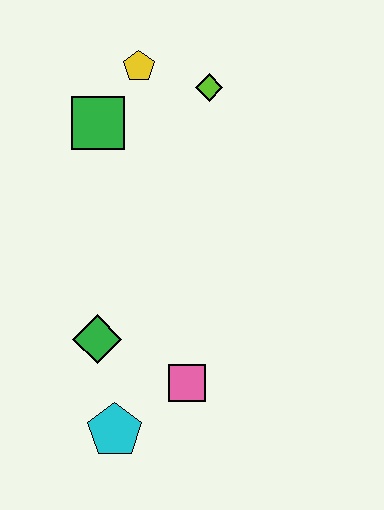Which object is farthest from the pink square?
The yellow pentagon is farthest from the pink square.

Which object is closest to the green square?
The yellow pentagon is closest to the green square.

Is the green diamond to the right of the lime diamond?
No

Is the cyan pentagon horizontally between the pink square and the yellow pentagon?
No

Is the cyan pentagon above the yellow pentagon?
No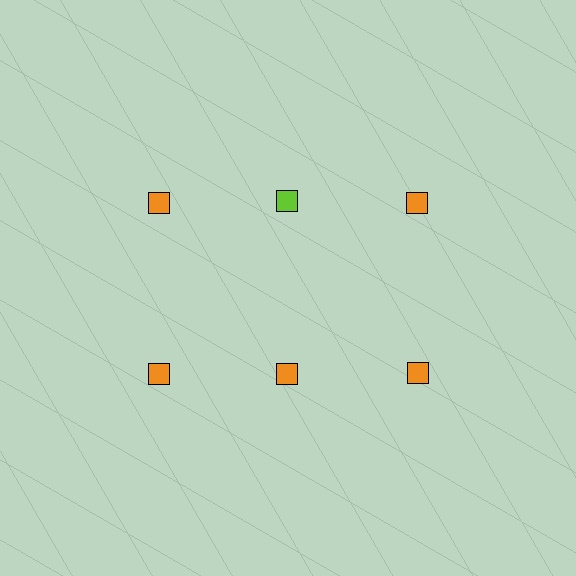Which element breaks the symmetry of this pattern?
The lime square in the top row, second from left column breaks the symmetry. All other shapes are orange squares.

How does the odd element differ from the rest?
It has a different color: lime instead of orange.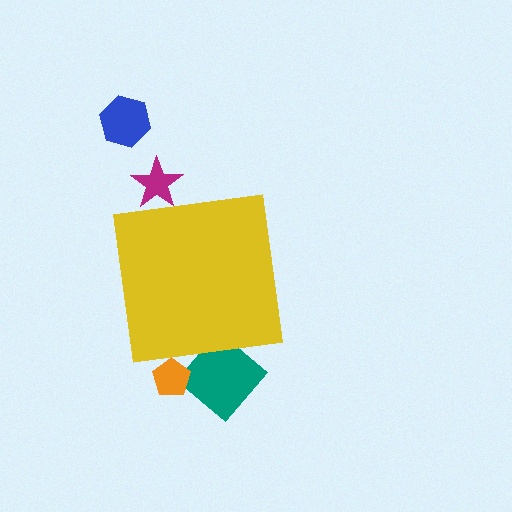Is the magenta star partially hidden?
Yes, the magenta star is partially hidden behind the yellow square.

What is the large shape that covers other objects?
A yellow square.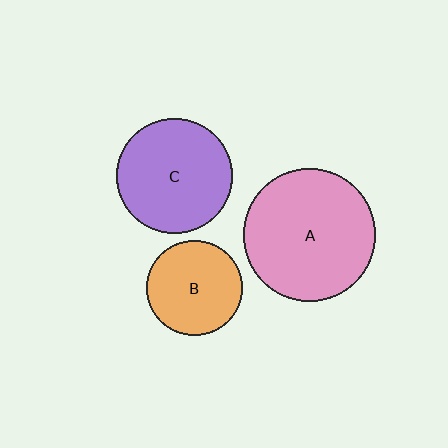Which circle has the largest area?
Circle A (pink).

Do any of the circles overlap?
No, none of the circles overlap.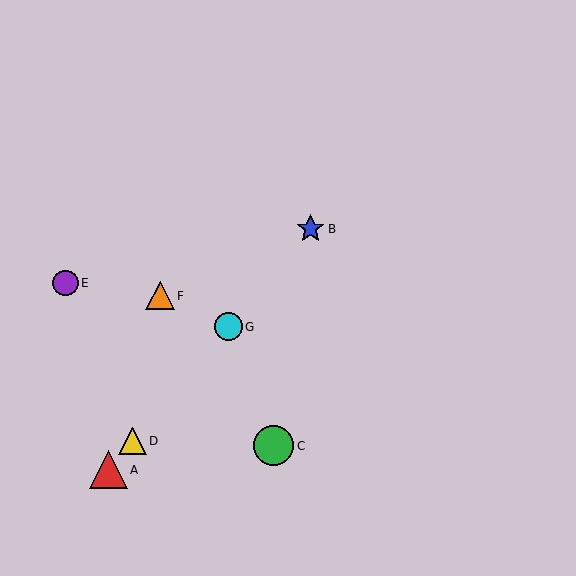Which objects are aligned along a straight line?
Objects A, B, D, G are aligned along a straight line.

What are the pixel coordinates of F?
Object F is at (160, 296).